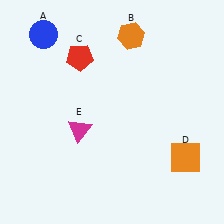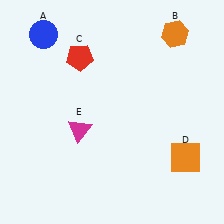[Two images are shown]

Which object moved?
The orange hexagon (B) moved right.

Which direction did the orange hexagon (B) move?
The orange hexagon (B) moved right.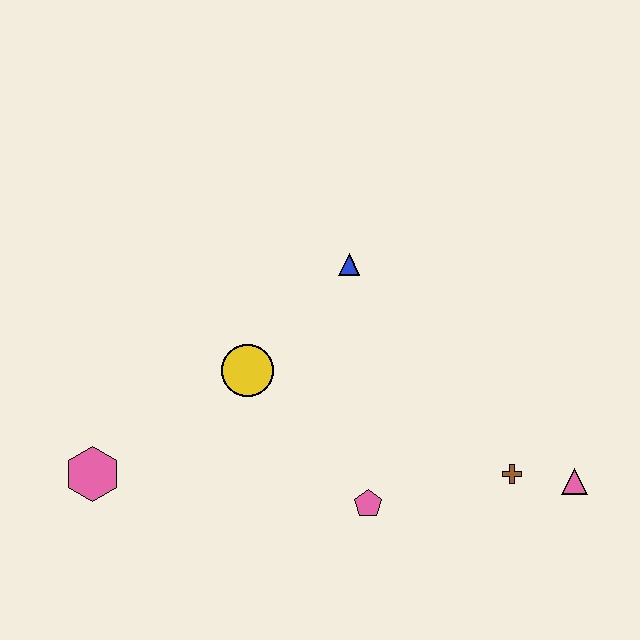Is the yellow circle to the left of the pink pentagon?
Yes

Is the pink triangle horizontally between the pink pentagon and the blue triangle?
No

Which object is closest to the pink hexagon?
The yellow circle is closest to the pink hexagon.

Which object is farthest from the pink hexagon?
The pink triangle is farthest from the pink hexagon.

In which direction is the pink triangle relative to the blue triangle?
The pink triangle is to the right of the blue triangle.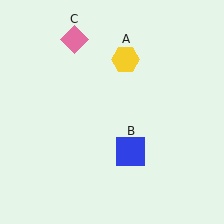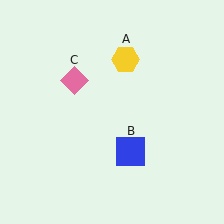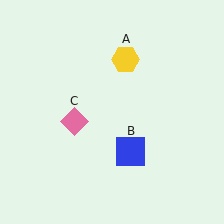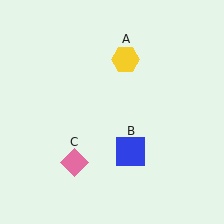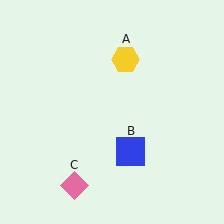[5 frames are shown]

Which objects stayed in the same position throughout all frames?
Yellow hexagon (object A) and blue square (object B) remained stationary.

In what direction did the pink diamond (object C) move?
The pink diamond (object C) moved down.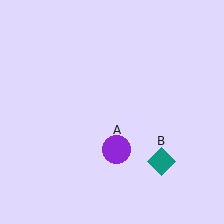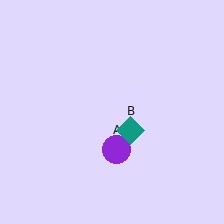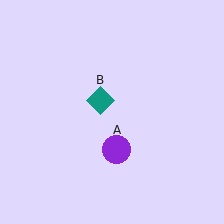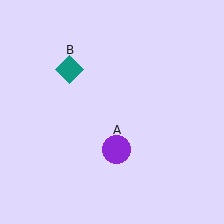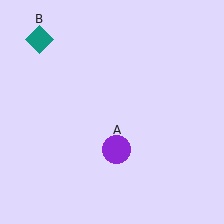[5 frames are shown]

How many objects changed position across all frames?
1 object changed position: teal diamond (object B).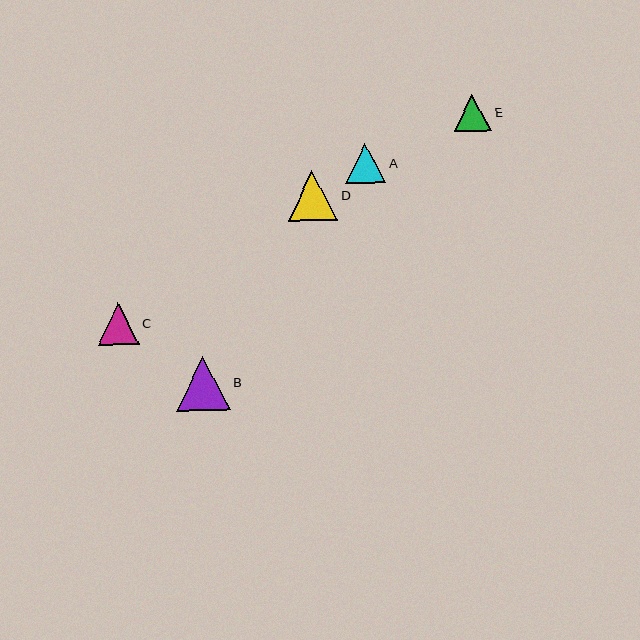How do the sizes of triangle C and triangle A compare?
Triangle C and triangle A are approximately the same size.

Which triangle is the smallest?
Triangle E is the smallest with a size of approximately 38 pixels.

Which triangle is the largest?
Triangle B is the largest with a size of approximately 53 pixels.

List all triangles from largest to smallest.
From largest to smallest: B, D, C, A, E.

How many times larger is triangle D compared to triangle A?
Triangle D is approximately 1.2 times the size of triangle A.